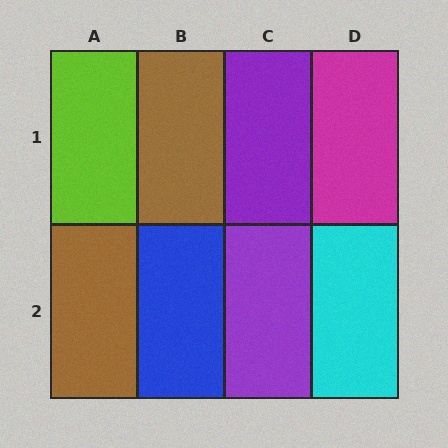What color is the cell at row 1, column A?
Lime.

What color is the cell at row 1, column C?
Purple.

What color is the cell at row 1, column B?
Brown.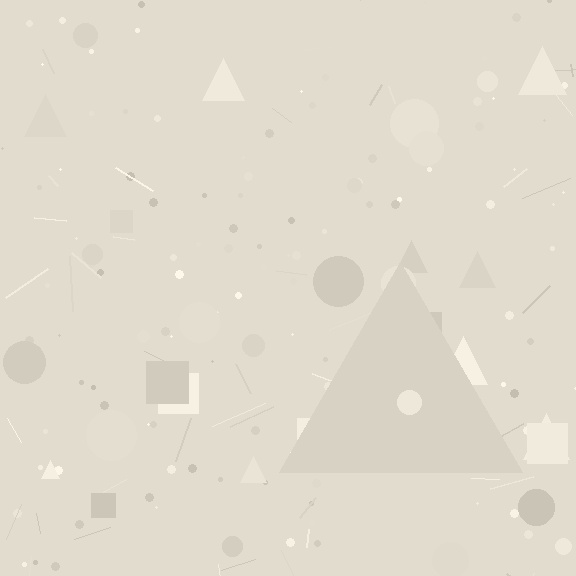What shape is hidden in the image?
A triangle is hidden in the image.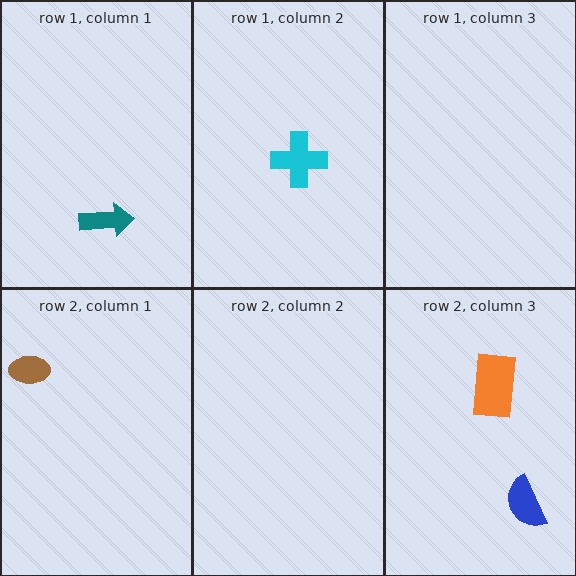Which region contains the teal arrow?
The row 1, column 1 region.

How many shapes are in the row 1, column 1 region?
1.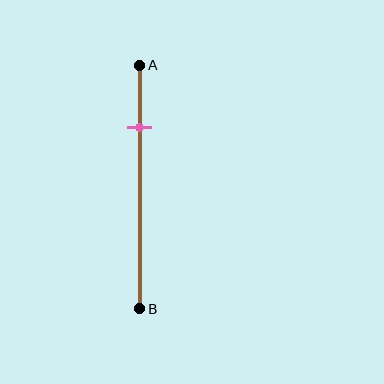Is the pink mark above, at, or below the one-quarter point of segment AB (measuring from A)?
The pink mark is approximately at the one-quarter point of segment AB.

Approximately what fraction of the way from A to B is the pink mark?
The pink mark is approximately 25% of the way from A to B.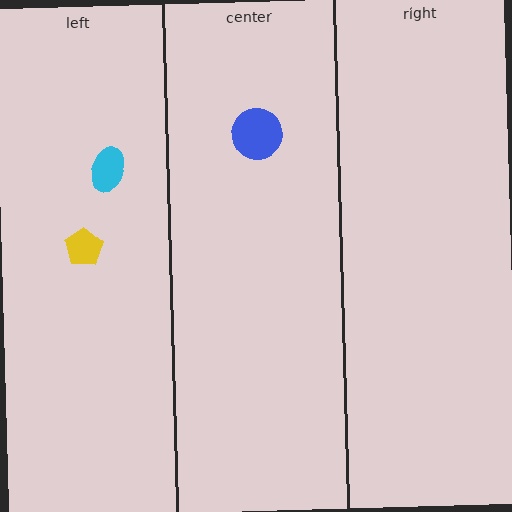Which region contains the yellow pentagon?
The left region.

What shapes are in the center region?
The blue circle.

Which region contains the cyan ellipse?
The left region.